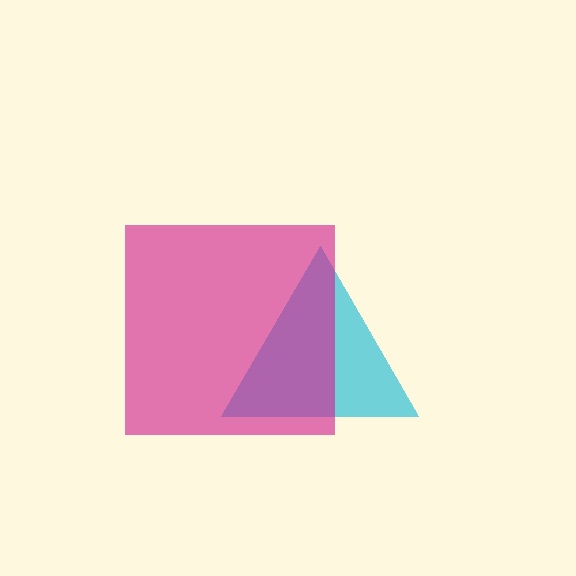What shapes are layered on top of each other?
The layered shapes are: a cyan triangle, a magenta square.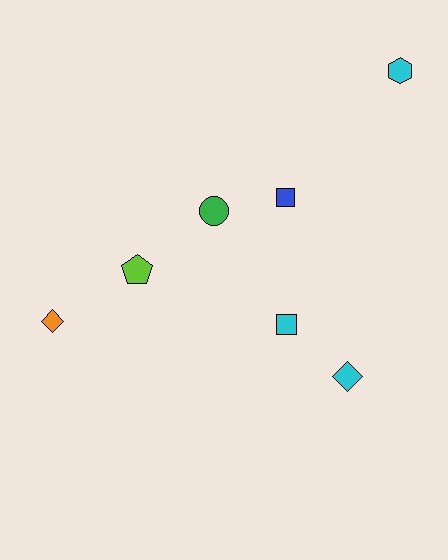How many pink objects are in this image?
There are no pink objects.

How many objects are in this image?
There are 7 objects.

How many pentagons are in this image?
There is 1 pentagon.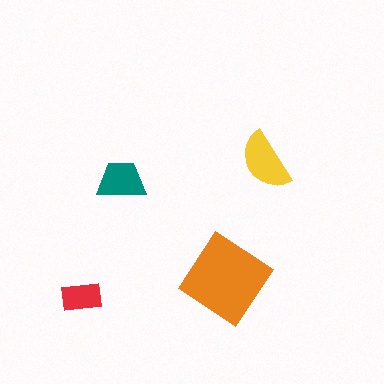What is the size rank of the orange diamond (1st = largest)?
1st.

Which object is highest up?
The yellow semicircle is topmost.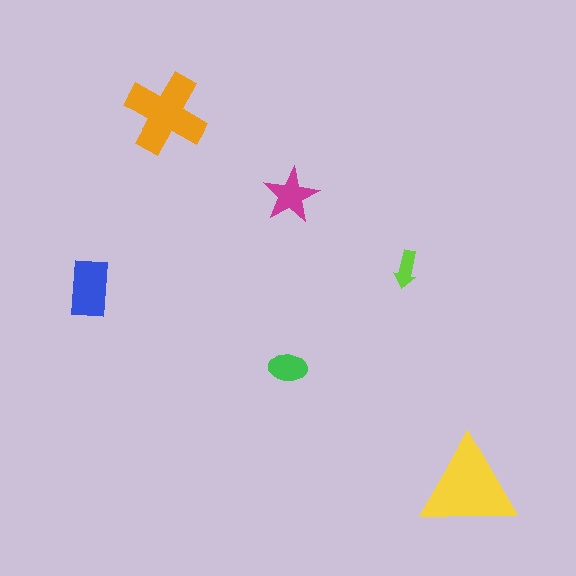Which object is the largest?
The yellow triangle.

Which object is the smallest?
The lime arrow.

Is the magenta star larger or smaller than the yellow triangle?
Smaller.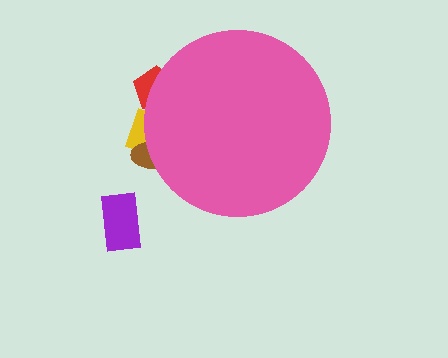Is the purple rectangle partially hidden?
No, the purple rectangle is fully visible.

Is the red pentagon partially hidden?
Yes, the red pentagon is partially hidden behind the pink circle.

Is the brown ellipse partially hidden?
Yes, the brown ellipse is partially hidden behind the pink circle.